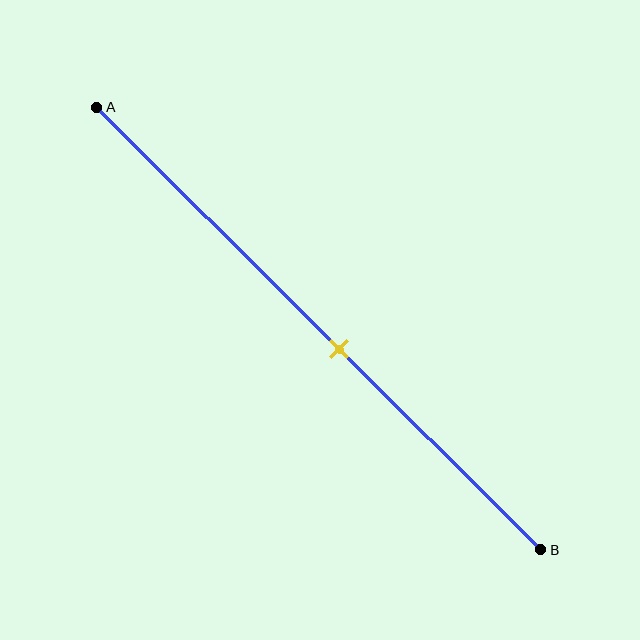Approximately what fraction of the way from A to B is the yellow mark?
The yellow mark is approximately 55% of the way from A to B.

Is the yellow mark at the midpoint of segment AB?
No, the mark is at about 55% from A, not at the 50% midpoint.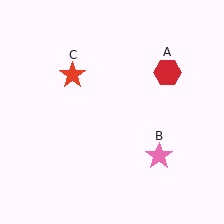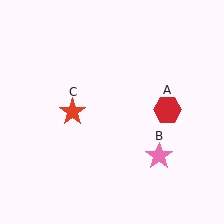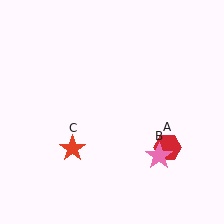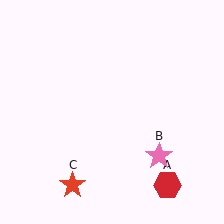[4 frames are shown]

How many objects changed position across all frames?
2 objects changed position: red hexagon (object A), red star (object C).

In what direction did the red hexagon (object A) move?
The red hexagon (object A) moved down.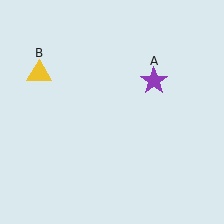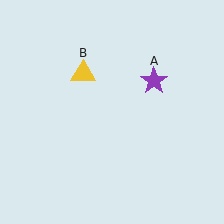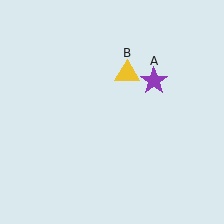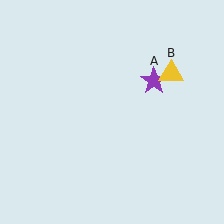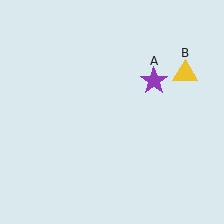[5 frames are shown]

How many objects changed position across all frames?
1 object changed position: yellow triangle (object B).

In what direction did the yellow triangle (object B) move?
The yellow triangle (object B) moved right.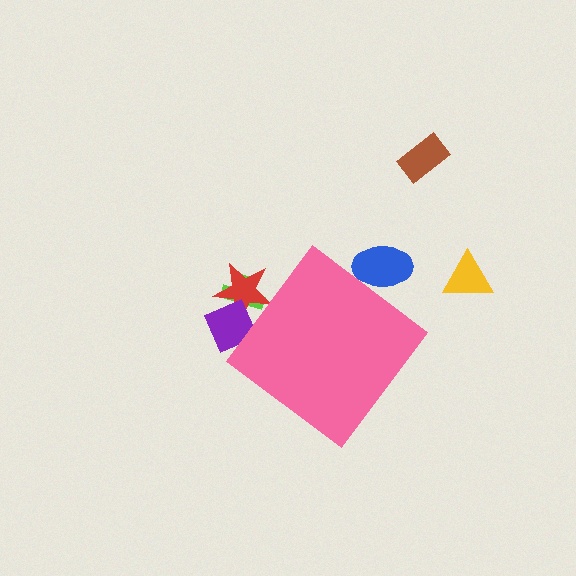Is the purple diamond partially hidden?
Yes, the purple diamond is partially hidden behind the pink diamond.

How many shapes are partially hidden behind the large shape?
4 shapes are partially hidden.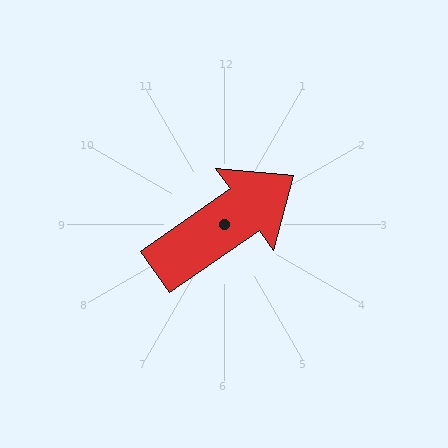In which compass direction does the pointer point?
Northeast.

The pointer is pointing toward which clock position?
Roughly 2 o'clock.